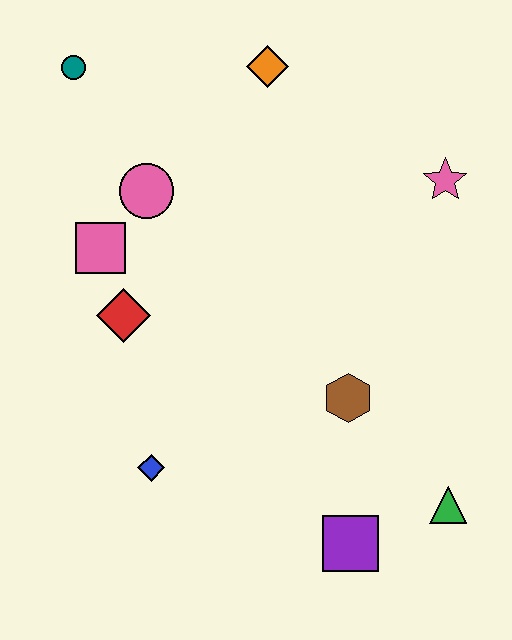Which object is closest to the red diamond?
The pink square is closest to the red diamond.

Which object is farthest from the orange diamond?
The purple square is farthest from the orange diamond.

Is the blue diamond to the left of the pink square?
No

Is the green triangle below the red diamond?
Yes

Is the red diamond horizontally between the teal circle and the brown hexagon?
Yes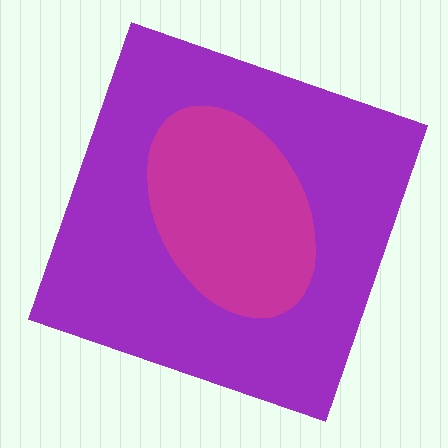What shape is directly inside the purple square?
The magenta ellipse.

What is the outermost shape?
The purple square.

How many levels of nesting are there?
2.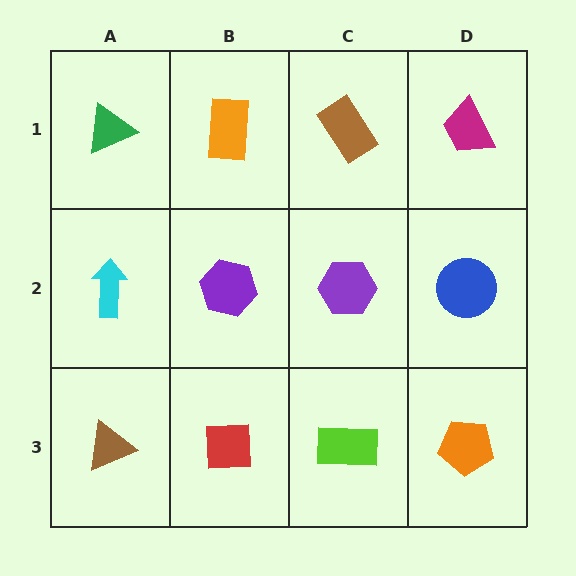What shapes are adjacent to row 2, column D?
A magenta trapezoid (row 1, column D), an orange pentagon (row 3, column D), a purple hexagon (row 2, column C).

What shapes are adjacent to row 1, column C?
A purple hexagon (row 2, column C), an orange rectangle (row 1, column B), a magenta trapezoid (row 1, column D).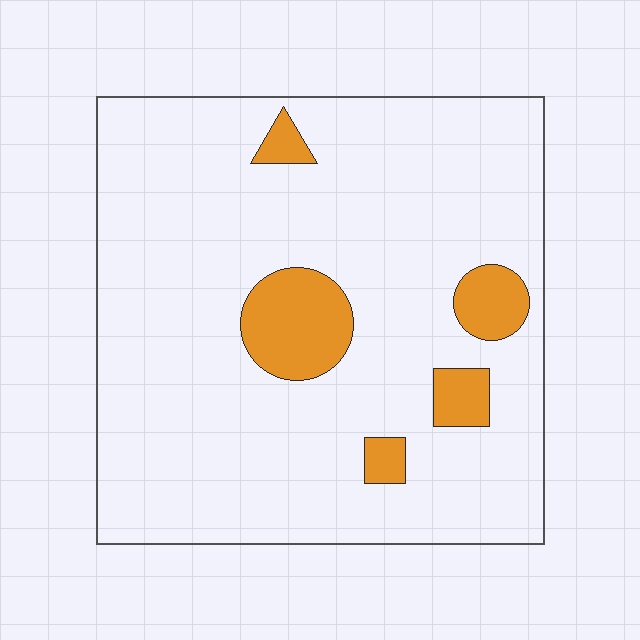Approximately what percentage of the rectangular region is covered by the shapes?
Approximately 10%.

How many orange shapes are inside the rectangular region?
5.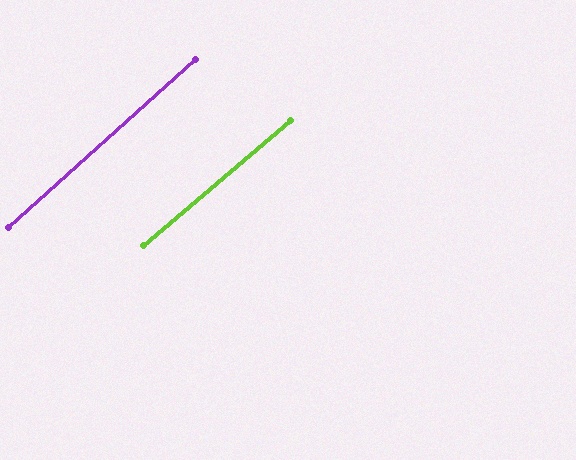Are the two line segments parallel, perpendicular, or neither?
Parallel — their directions differ by only 1.5°.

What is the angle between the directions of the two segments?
Approximately 1 degree.